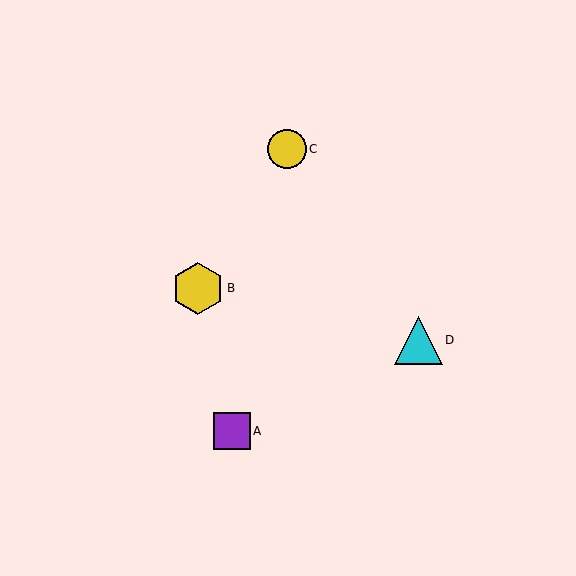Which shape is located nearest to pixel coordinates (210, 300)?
The yellow hexagon (labeled B) at (198, 288) is nearest to that location.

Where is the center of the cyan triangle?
The center of the cyan triangle is at (418, 340).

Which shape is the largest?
The yellow hexagon (labeled B) is the largest.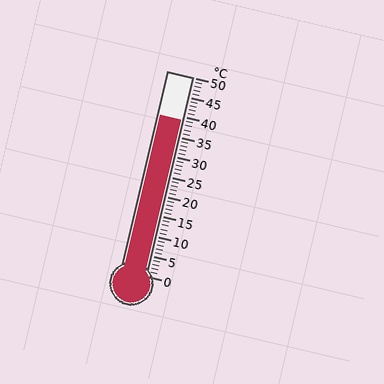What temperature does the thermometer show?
The thermometer shows approximately 39°C.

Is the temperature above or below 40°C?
The temperature is below 40°C.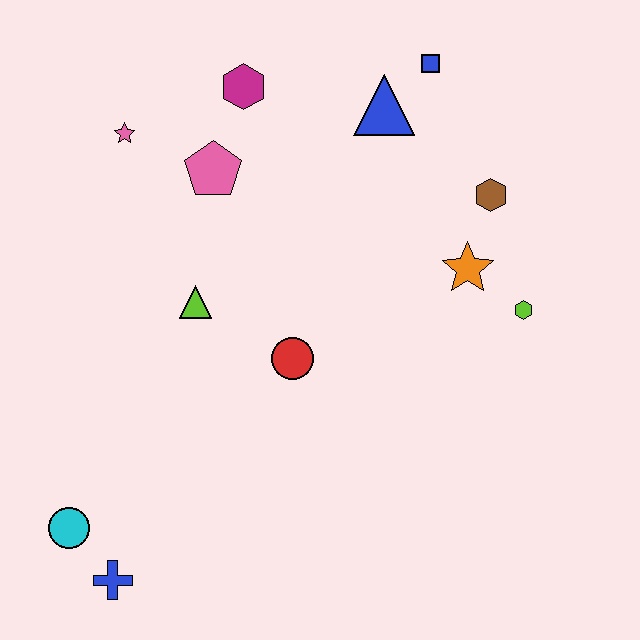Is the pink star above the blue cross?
Yes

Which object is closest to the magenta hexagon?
The pink pentagon is closest to the magenta hexagon.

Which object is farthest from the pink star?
The blue cross is farthest from the pink star.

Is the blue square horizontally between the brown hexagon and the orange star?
No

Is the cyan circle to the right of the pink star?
No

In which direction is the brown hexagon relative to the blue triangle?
The brown hexagon is to the right of the blue triangle.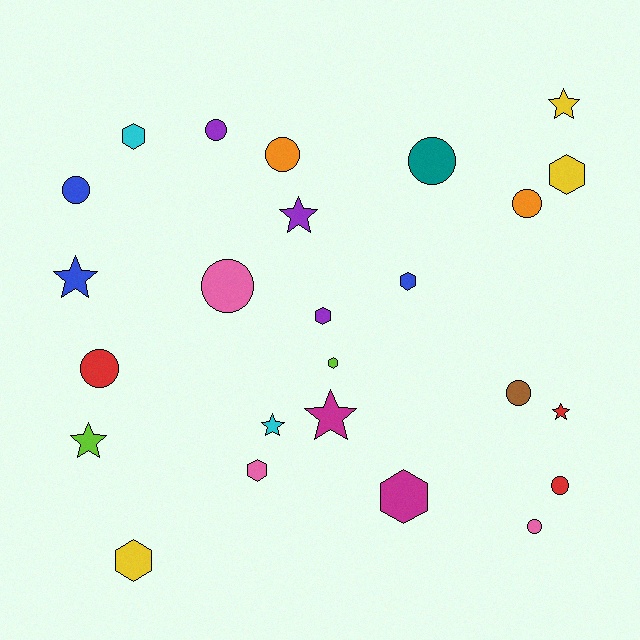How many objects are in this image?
There are 25 objects.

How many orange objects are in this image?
There are 2 orange objects.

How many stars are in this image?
There are 7 stars.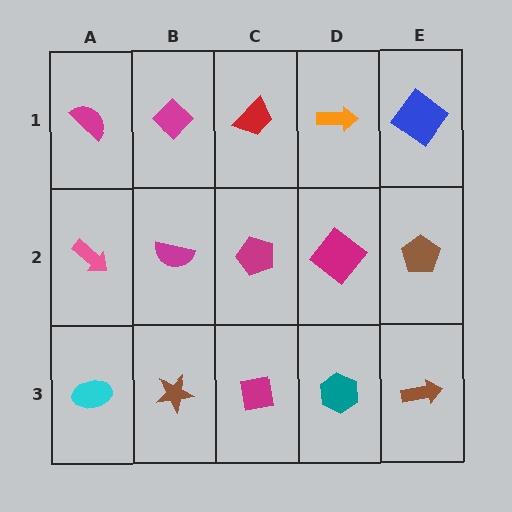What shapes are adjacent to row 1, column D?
A magenta diamond (row 2, column D), a red trapezoid (row 1, column C), a blue diamond (row 1, column E).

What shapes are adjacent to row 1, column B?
A magenta semicircle (row 2, column B), a magenta semicircle (row 1, column A), a red trapezoid (row 1, column C).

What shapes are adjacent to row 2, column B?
A magenta diamond (row 1, column B), a brown star (row 3, column B), a pink arrow (row 2, column A), a magenta pentagon (row 2, column C).